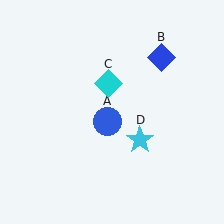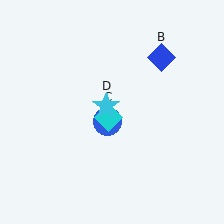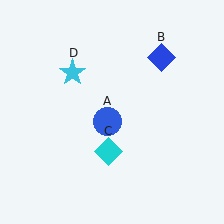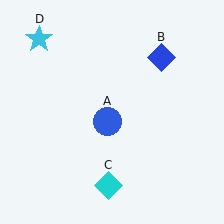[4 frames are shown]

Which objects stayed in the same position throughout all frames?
Blue circle (object A) and blue diamond (object B) remained stationary.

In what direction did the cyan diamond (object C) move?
The cyan diamond (object C) moved down.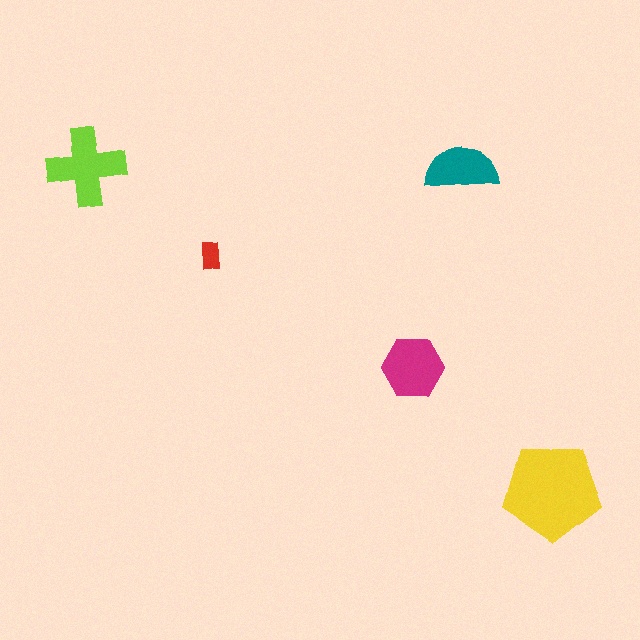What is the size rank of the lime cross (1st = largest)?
2nd.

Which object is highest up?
The teal semicircle is topmost.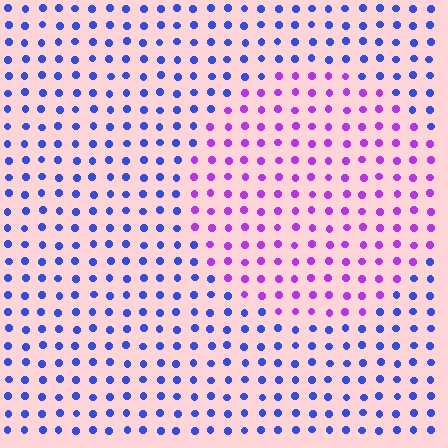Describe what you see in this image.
The image is filled with small blue elements in a uniform arrangement. A circle-shaped region is visible where the elements are tinted to a slightly different hue, forming a subtle color boundary.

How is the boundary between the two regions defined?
The boundary is defined purely by a slight shift in hue (about 52 degrees). Spacing, size, and orientation are identical on both sides.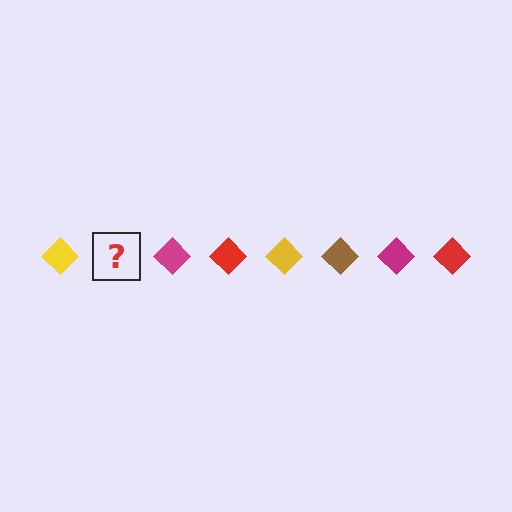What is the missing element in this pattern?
The missing element is a brown diamond.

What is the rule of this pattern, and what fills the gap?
The rule is that the pattern cycles through yellow, brown, magenta, red diamonds. The gap should be filled with a brown diamond.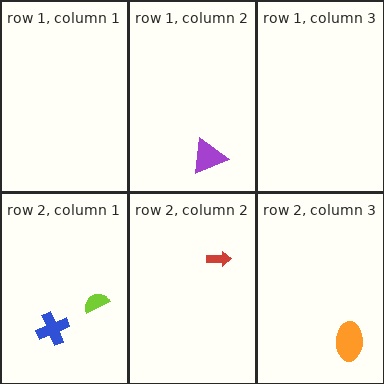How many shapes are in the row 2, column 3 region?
1.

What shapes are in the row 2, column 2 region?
The red arrow.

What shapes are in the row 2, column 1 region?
The lime semicircle, the blue cross.